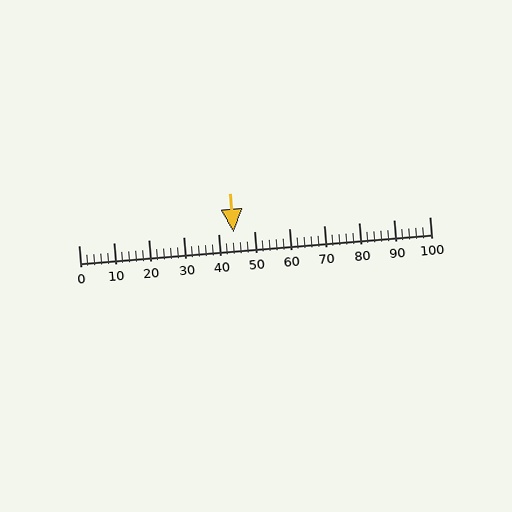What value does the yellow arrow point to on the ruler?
The yellow arrow points to approximately 44.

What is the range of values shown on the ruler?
The ruler shows values from 0 to 100.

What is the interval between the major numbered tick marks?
The major tick marks are spaced 10 units apart.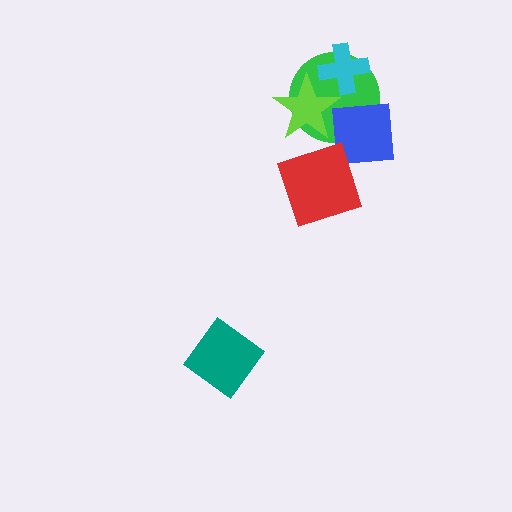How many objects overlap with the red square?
0 objects overlap with the red square.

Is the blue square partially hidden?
No, no other shape covers it.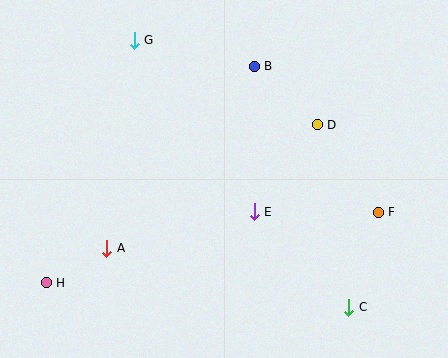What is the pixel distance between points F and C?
The distance between F and C is 99 pixels.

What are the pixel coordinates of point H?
Point H is at (46, 283).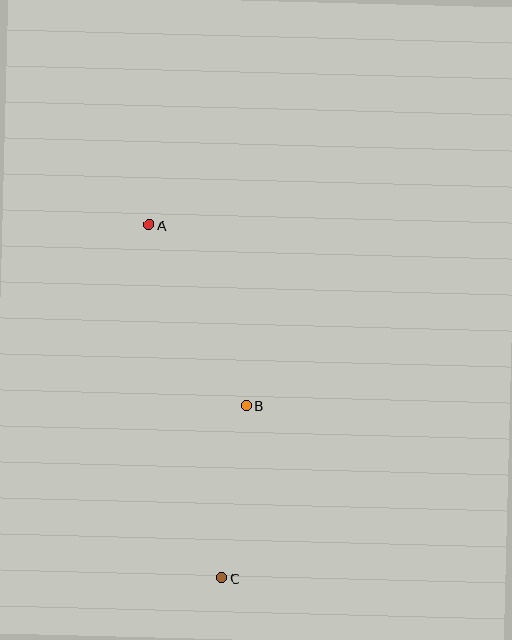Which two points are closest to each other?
Points B and C are closest to each other.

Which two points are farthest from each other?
Points A and C are farthest from each other.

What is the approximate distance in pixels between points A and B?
The distance between A and B is approximately 205 pixels.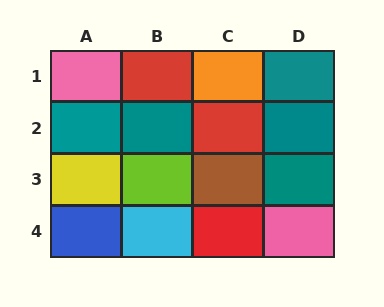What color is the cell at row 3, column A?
Yellow.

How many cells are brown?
1 cell is brown.